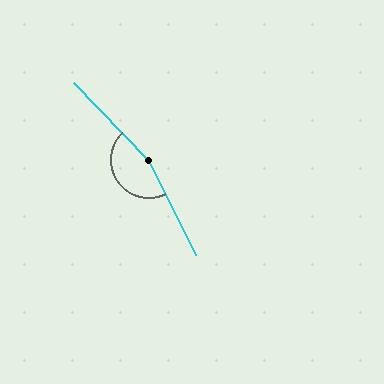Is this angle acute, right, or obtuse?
It is obtuse.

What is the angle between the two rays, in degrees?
Approximately 162 degrees.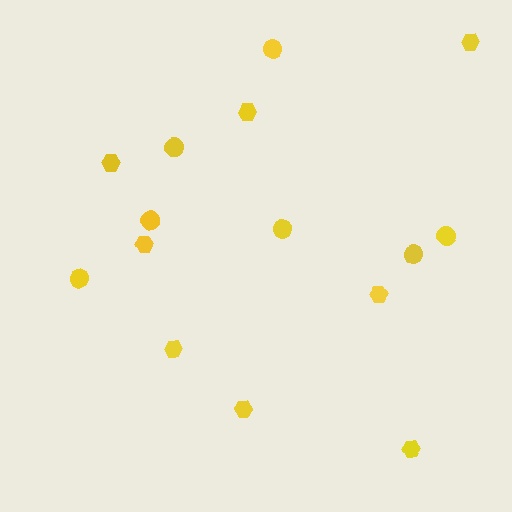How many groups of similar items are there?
There are 2 groups: one group of hexagons (8) and one group of circles (7).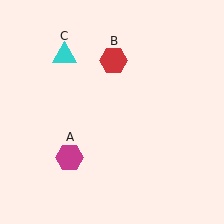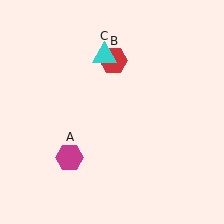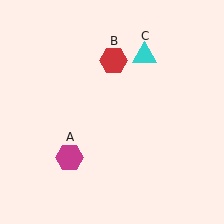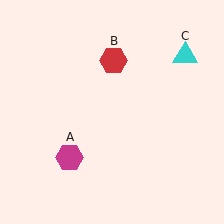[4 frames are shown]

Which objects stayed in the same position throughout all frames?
Magenta hexagon (object A) and red hexagon (object B) remained stationary.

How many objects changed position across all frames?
1 object changed position: cyan triangle (object C).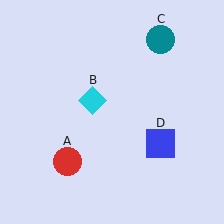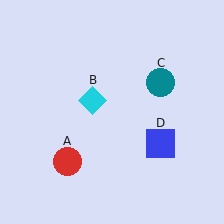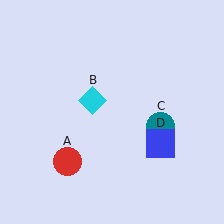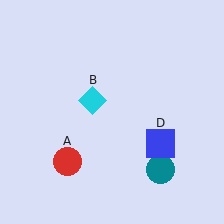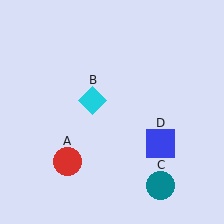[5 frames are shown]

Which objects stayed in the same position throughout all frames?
Red circle (object A) and cyan diamond (object B) and blue square (object D) remained stationary.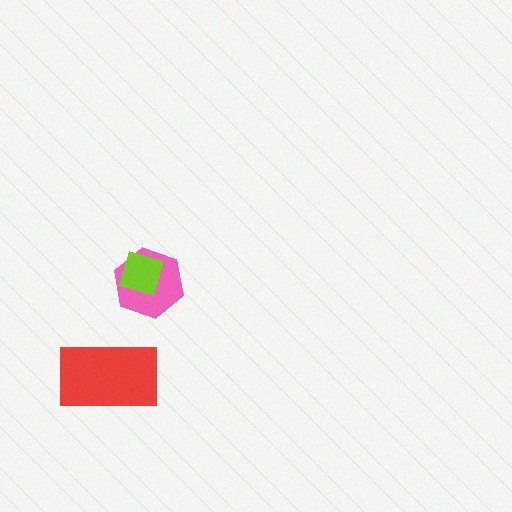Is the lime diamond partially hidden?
No, no other shape covers it.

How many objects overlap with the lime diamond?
1 object overlaps with the lime diamond.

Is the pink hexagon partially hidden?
Yes, it is partially covered by another shape.